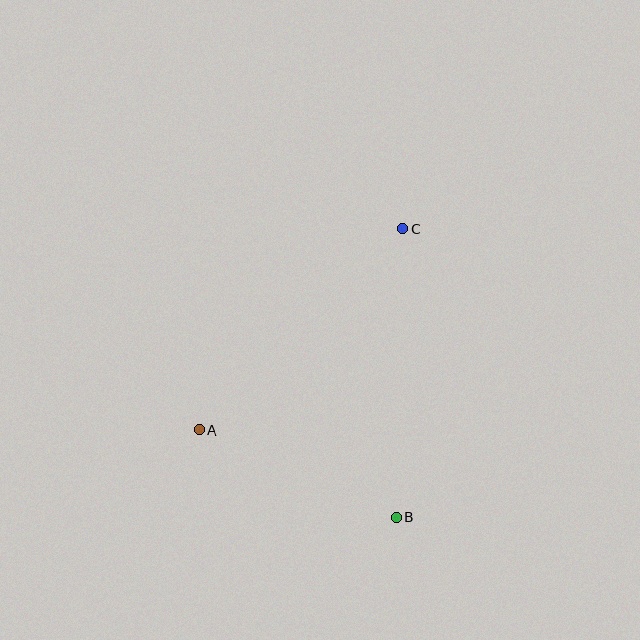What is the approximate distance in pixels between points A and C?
The distance between A and C is approximately 286 pixels.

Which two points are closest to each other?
Points A and B are closest to each other.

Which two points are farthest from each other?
Points B and C are farthest from each other.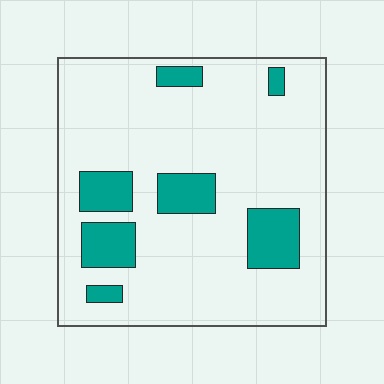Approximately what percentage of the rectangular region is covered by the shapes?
Approximately 15%.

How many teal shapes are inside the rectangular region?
7.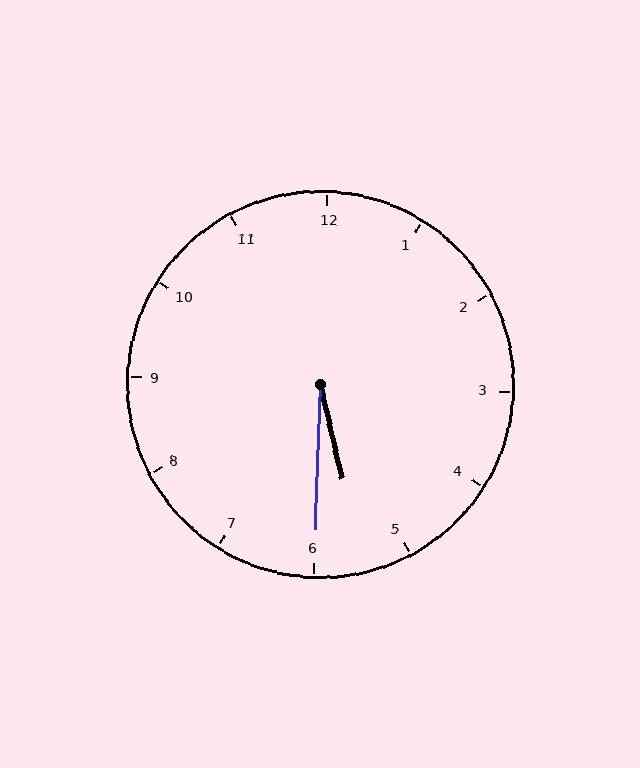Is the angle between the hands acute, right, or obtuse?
It is acute.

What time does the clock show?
5:30.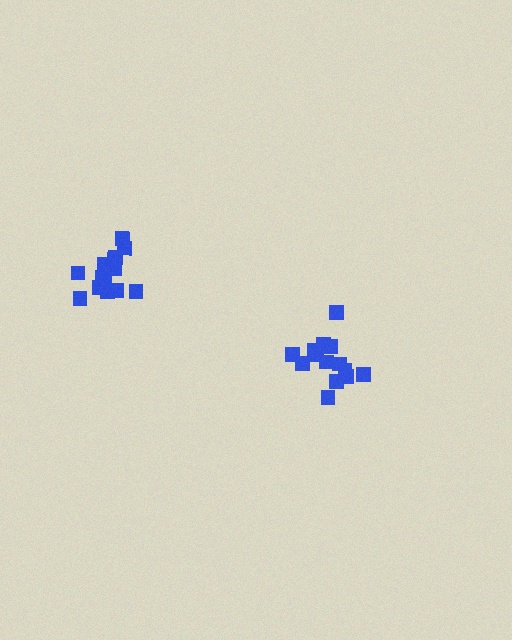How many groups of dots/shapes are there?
There are 2 groups.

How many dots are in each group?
Group 1: 14 dots, Group 2: 15 dots (29 total).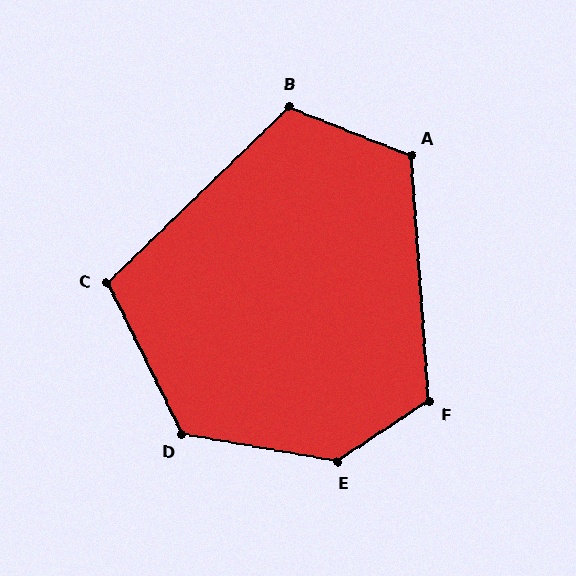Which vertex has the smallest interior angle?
C, at approximately 108 degrees.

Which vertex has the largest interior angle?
E, at approximately 136 degrees.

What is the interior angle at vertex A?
Approximately 116 degrees (obtuse).